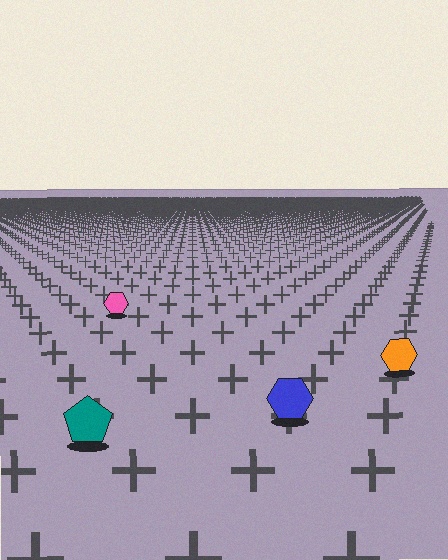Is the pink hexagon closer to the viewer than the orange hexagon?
No. The orange hexagon is closer — you can tell from the texture gradient: the ground texture is coarser near it.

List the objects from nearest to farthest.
From nearest to farthest: the teal pentagon, the blue hexagon, the orange hexagon, the pink hexagon.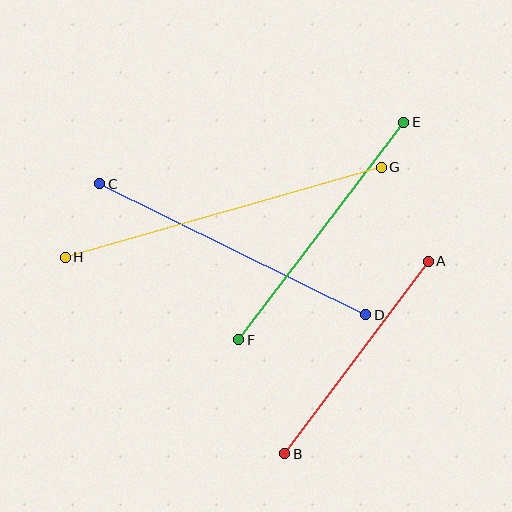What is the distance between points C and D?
The distance is approximately 297 pixels.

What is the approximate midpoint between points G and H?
The midpoint is at approximately (223, 212) pixels.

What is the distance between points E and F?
The distance is approximately 273 pixels.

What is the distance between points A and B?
The distance is approximately 240 pixels.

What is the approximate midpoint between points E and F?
The midpoint is at approximately (321, 231) pixels.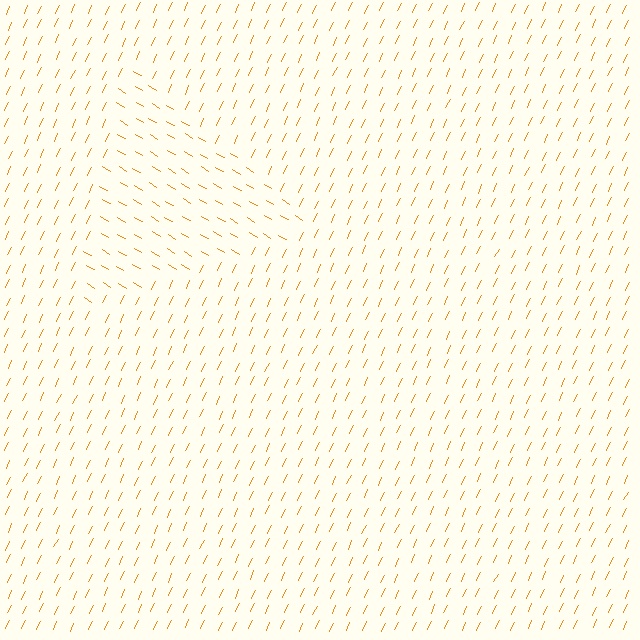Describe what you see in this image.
The image is filled with small orange line segments. A triangle region in the image has lines oriented differently from the surrounding lines, creating a visible texture boundary.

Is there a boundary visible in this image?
Yes, there is a texture boundary formed by a change in line orientation.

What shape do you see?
I see a triangle.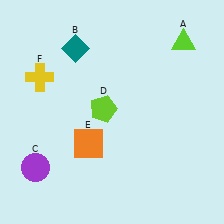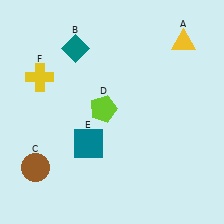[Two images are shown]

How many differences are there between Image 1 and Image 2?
There are 3 differences between the two images.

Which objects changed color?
A changed from lime to yellow. C changed from purple to brown. E changed from orange to teal.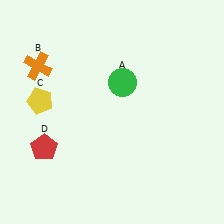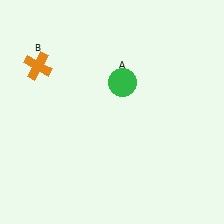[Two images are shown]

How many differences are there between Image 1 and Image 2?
There are 2 differences between the two images.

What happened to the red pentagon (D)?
The red pentagon (D) was removed in Image 2. It was in the bottom-left area of Image 1.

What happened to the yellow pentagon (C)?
The yellow pentagon (C) was removed in Image 2. It was in the top-left area of Image 1.